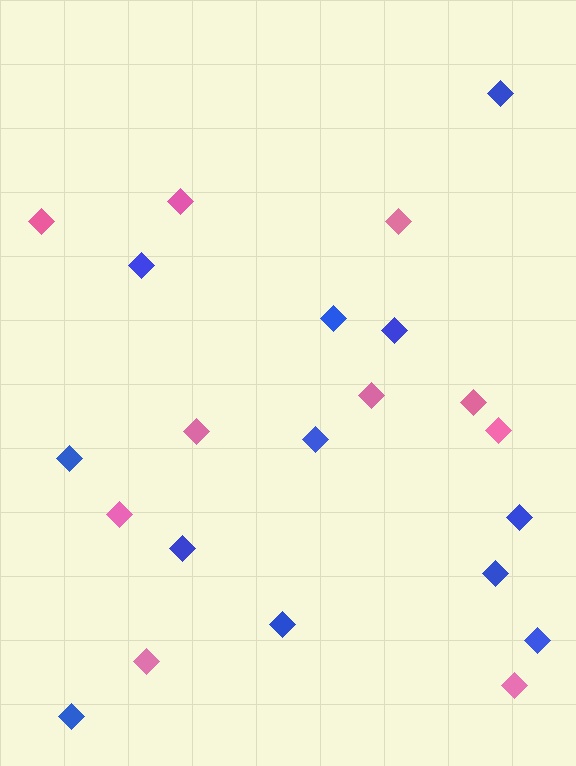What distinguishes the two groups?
There are 2 groups: one group of pink diamonds (10) and one group of blue diamonds (12).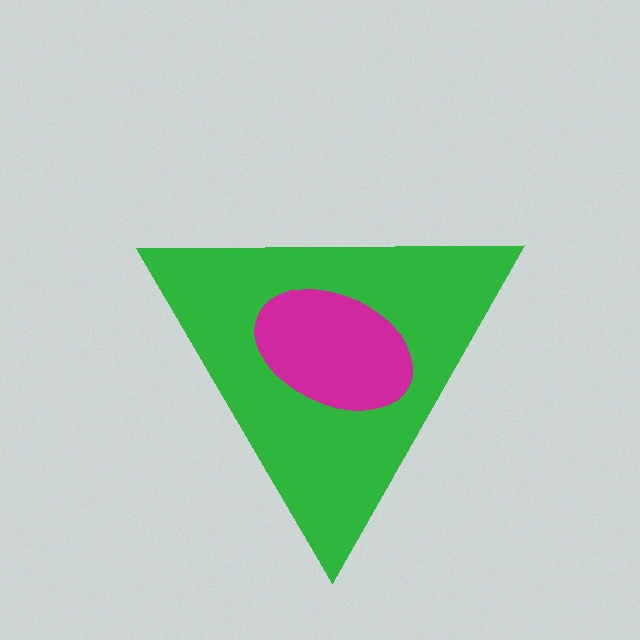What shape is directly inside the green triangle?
The magenta ellipse.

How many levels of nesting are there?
2.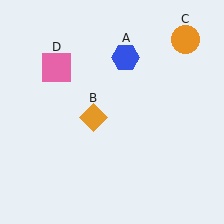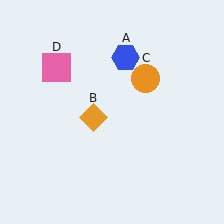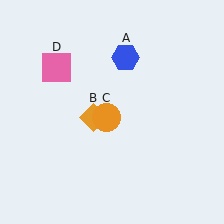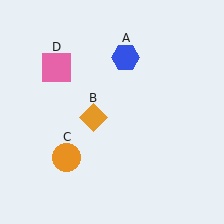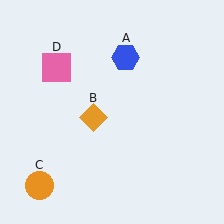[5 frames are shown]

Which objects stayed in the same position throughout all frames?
Blue hexagon (object A) and orange diamond (object B) and pink square (object D) remained stationary.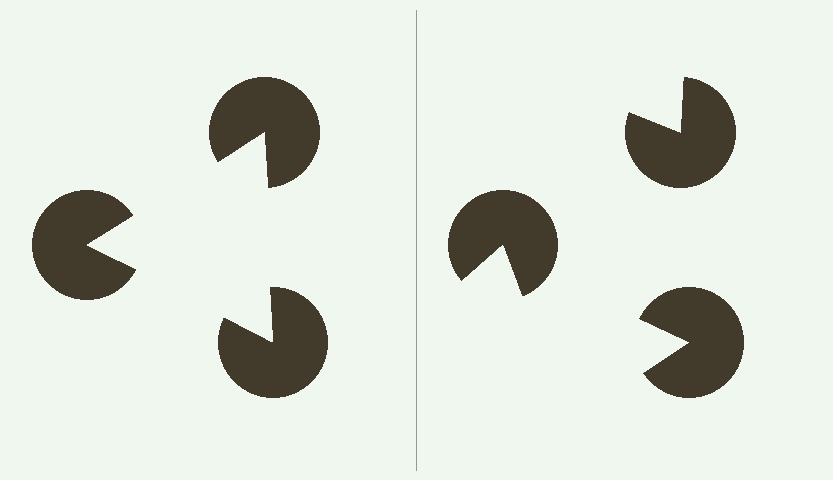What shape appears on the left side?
An illusory triangle.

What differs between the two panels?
The pac-man discs are positioned identically on both sides; only the wedge orientations differ. On the left they align to a triangle; on the right they are misaligned.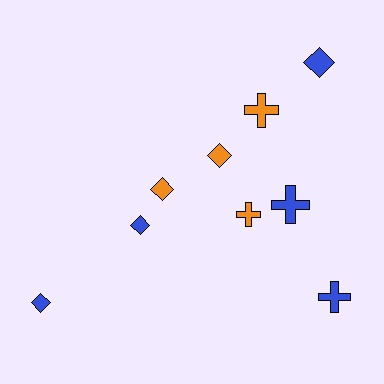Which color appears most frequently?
Blue, with 5 objects.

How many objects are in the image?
There are 9 objects.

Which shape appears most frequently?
Diamond, with 5 objects.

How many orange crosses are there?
There are 2 orange crosses.